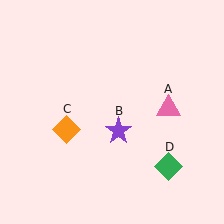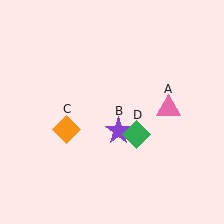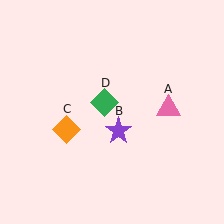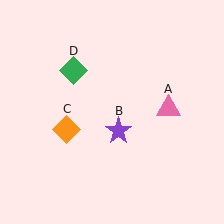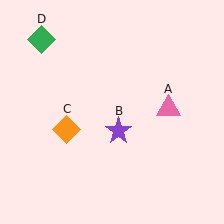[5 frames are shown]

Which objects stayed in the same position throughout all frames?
Pink triangle (object A) and purple star (object B) and orange diamond (object C) remained stationary.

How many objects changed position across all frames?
1 object changed position: green diamond (object D).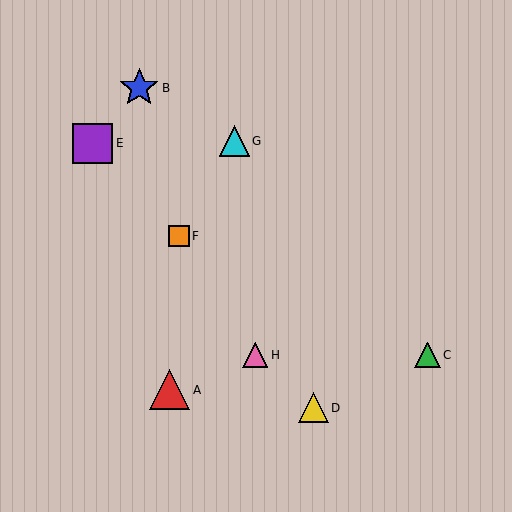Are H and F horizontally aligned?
No, H is at y≈355 and F is at y≈236.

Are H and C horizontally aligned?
Yes, both are at y≈355.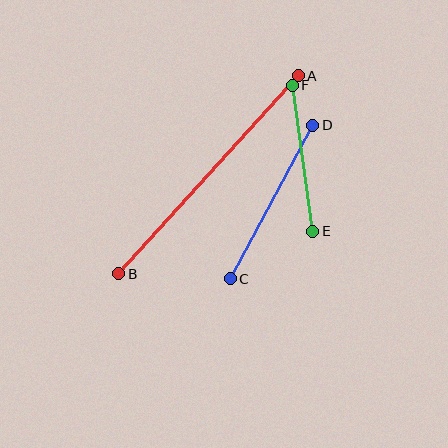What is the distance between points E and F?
The distance is approximately 147 pixels.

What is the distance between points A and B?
The distance is approximately 267 pixels.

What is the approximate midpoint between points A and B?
The midpoint is at approximately (209, 175) pixels.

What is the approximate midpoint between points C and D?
The midpoint is at approximately (272, 202) pixels.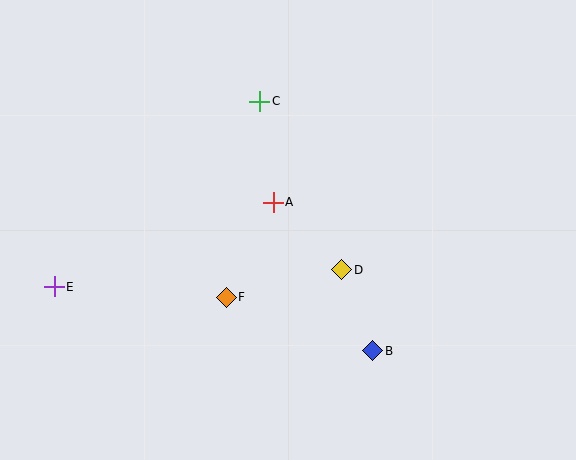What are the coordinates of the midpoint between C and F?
The midpoint between C and F is at (243, 199).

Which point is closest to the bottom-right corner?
Point B is closest to the bottom-right corner.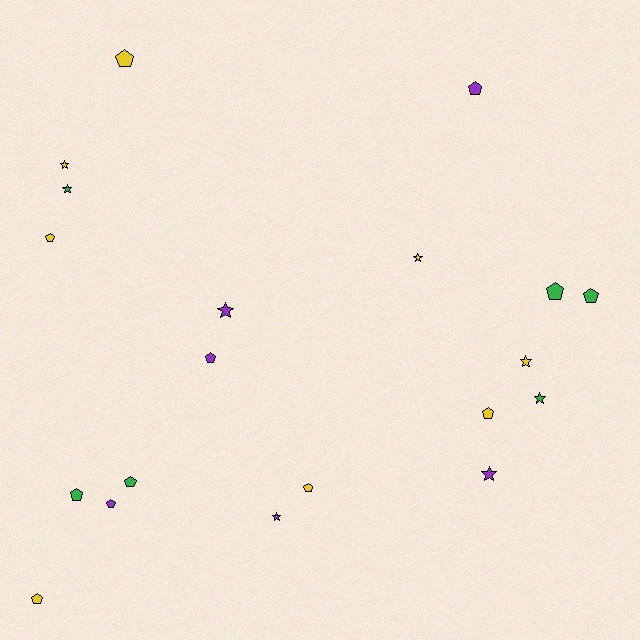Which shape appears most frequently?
Pentagon, with 12 objects.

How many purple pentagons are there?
There are 3 purple pentagons.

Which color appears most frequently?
Yellow, with 8 objects.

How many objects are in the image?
There are 20 objects.